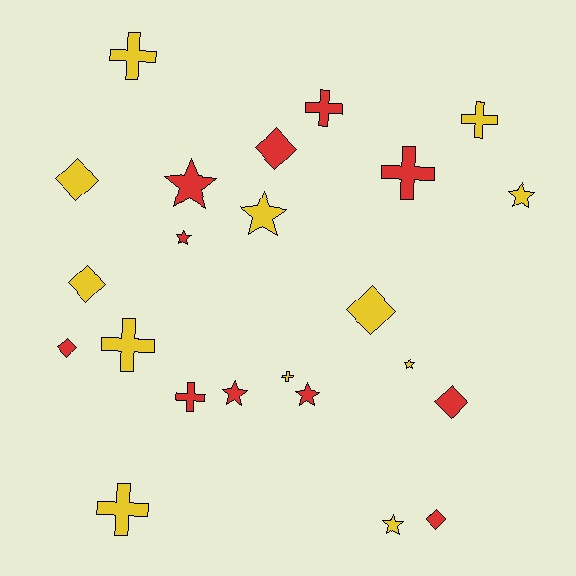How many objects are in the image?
There are 23 objects.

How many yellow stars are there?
There are 4 yellow stars.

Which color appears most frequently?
Yellow, with 12 objects.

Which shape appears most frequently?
Star, with 8 objects.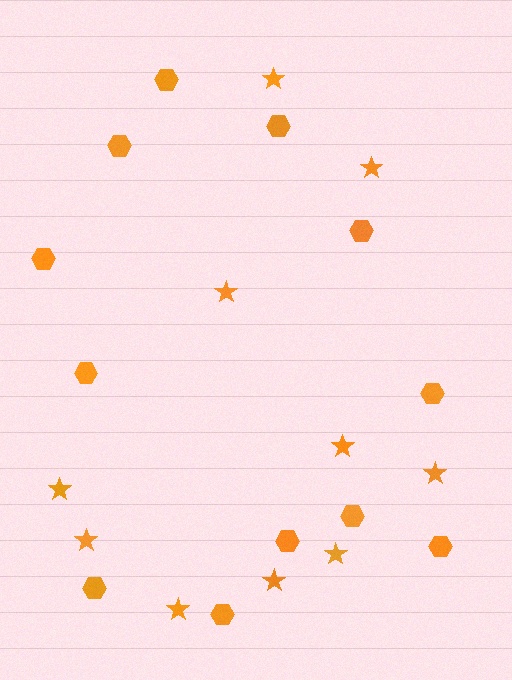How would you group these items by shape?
There are 2 groups: one group of hexagons (12) and one group of stars (10).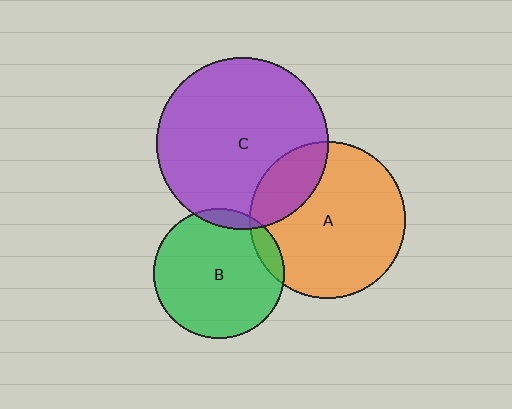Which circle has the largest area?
Circle C (purple).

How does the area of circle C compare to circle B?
Approximately 1.7 times.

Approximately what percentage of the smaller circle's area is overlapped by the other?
Approximately 20%.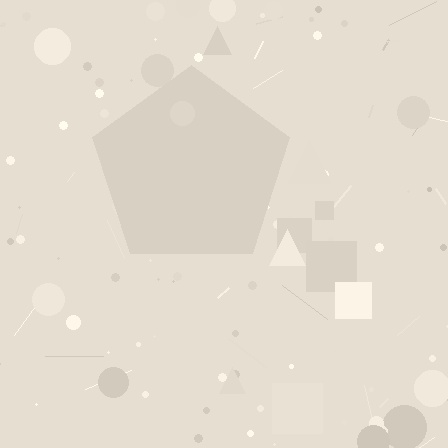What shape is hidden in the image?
A pentagon is hidden in the image.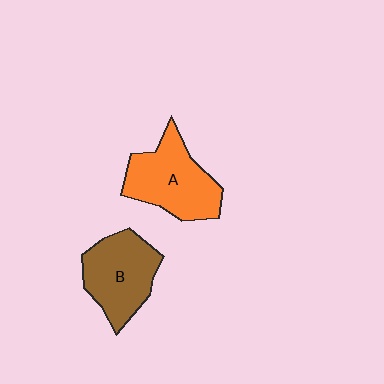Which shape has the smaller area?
Shape B (brown).